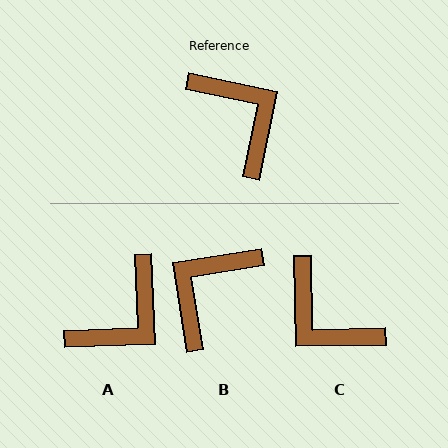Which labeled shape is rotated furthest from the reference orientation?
C, about 167 degrees away.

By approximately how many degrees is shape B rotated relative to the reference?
Approximately 111 degrees counter-clockwise.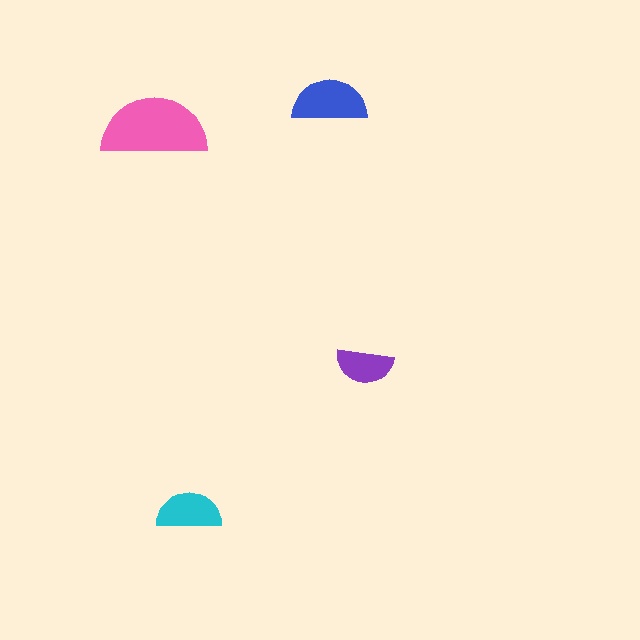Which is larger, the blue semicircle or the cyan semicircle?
The blue one.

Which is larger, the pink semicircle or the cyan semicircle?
The pink one.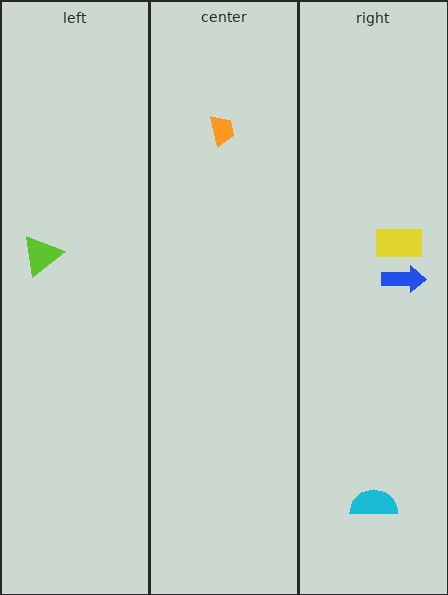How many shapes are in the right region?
3.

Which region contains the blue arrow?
The right region.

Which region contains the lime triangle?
The left region.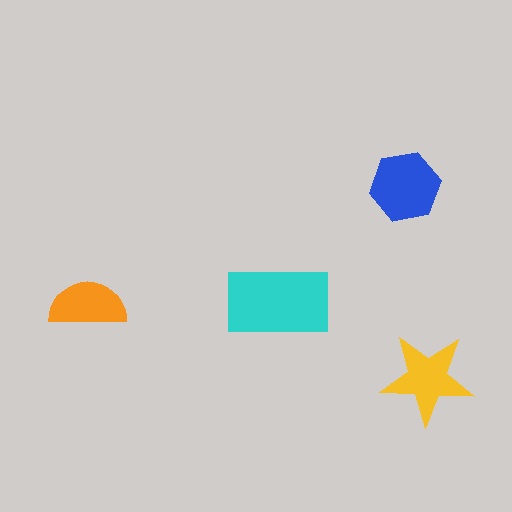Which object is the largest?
The cyan rectangle.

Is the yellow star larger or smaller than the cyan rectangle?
Smaller.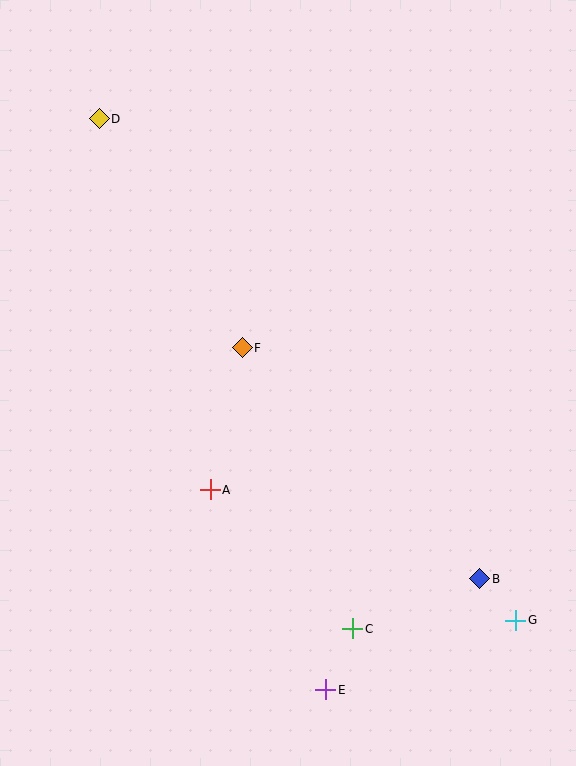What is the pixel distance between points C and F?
The distance between C and F is 302 pixels.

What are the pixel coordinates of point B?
Point B is at (480, 579).